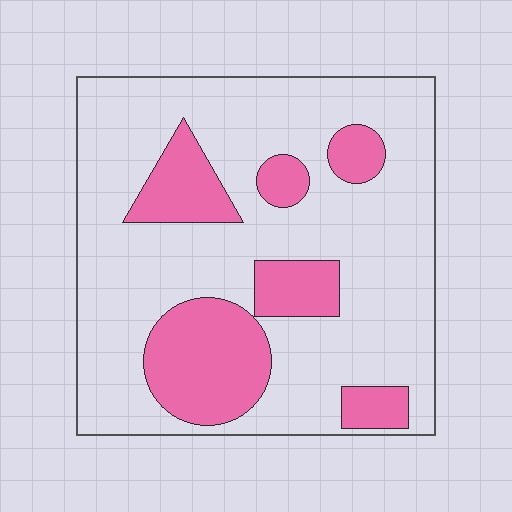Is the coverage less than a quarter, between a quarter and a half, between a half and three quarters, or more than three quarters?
Between a quarter and a half.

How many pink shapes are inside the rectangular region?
6.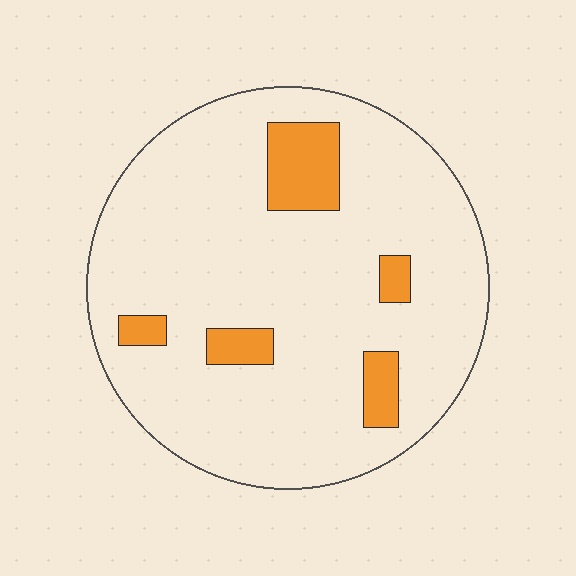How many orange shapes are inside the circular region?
5.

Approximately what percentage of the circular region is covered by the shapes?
Approximately 10%.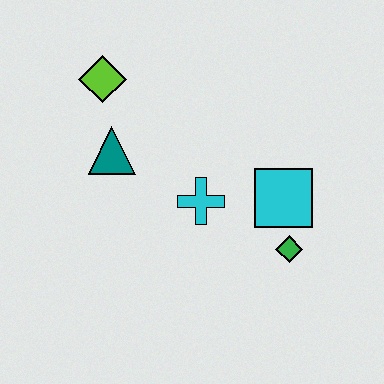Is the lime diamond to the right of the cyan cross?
No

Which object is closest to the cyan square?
The green diamond is closest to the cyan square.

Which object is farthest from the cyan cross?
The lime diamond is farthest from the cyan cross.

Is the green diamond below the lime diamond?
Yes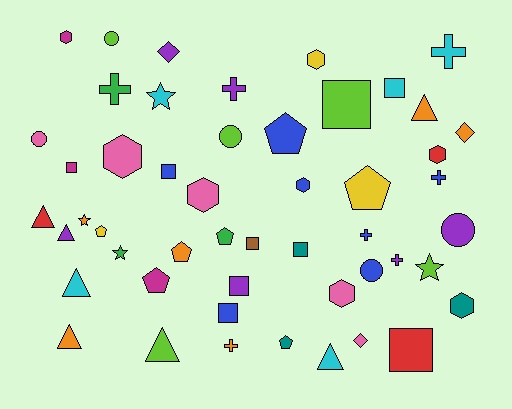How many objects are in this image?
There are 50 objects.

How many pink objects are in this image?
There are 5 pink objects.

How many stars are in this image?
There are 4 stars.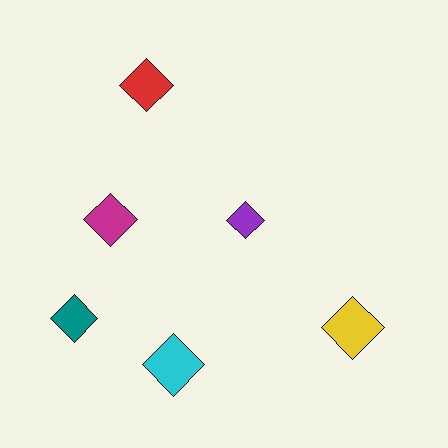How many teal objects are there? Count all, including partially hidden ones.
There is 1 teal object.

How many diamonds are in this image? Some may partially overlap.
There are 6 diamonds.